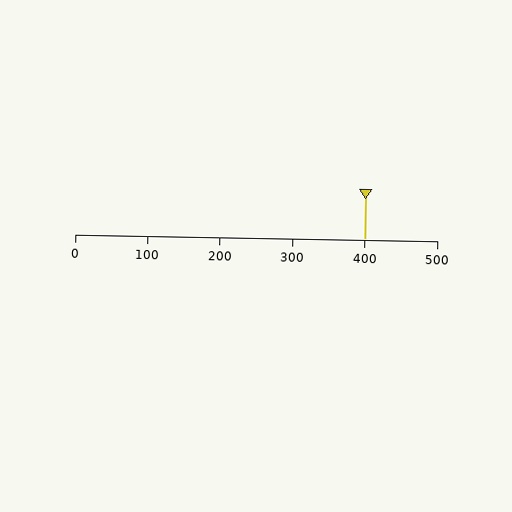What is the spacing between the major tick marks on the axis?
The major ticks are spaced 100 apart.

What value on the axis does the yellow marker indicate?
The marker indicates approximately 400.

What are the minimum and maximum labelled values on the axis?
The axis runs from 0 to 500.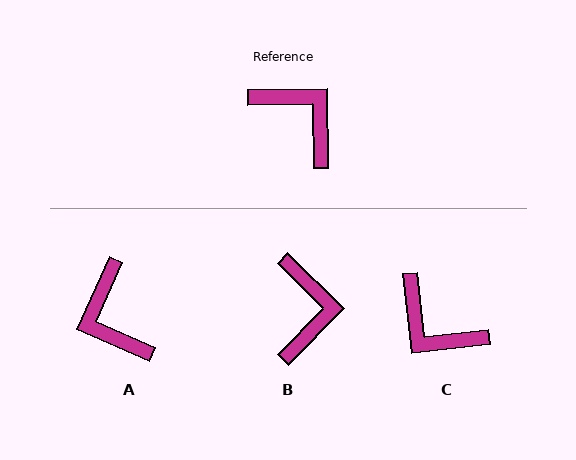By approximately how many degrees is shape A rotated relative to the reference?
Approximately 155 degrees counter-clockwise.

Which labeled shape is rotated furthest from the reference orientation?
C, about 175 degrees away.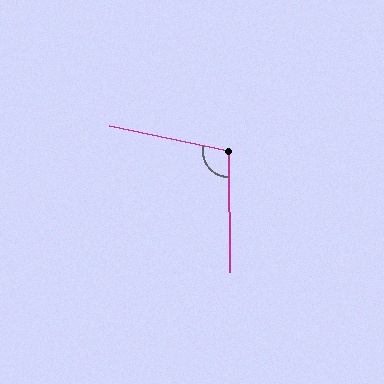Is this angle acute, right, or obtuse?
It is obtuse.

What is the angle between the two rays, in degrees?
Approximately 103 degrees.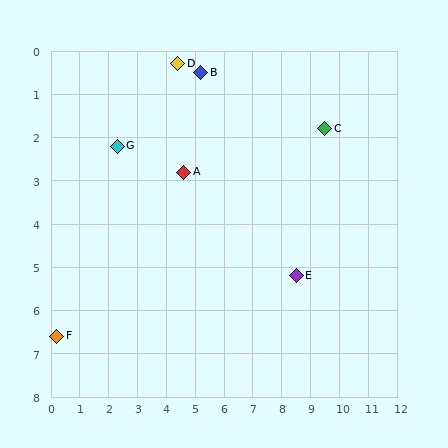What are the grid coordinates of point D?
Point D is at approximately (4.4, 0.3).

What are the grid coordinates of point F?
Point F is at approximately (0.2, 6.6).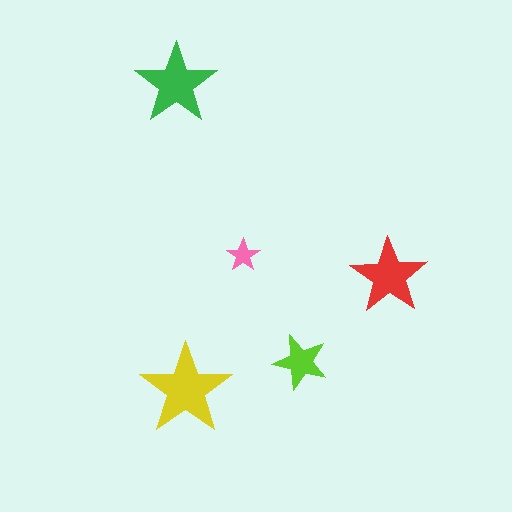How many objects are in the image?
There are 5 objects in the image.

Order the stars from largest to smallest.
the yellow one, the green one, the red one, the lime one, the pink one.